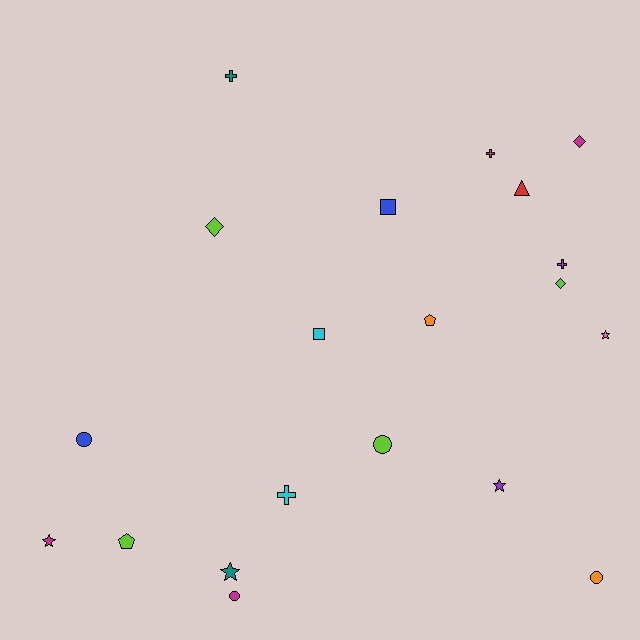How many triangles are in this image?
There is 1 triangle.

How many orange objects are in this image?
There are 2 orange objects.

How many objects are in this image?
There are 20 objects.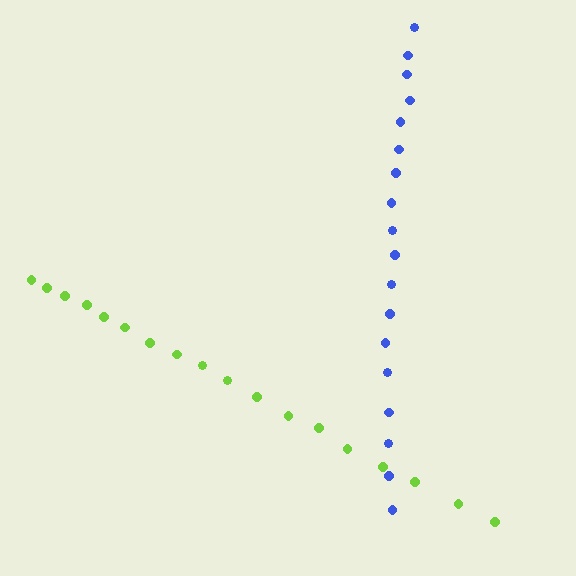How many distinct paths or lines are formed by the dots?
There are 2 distinct paths.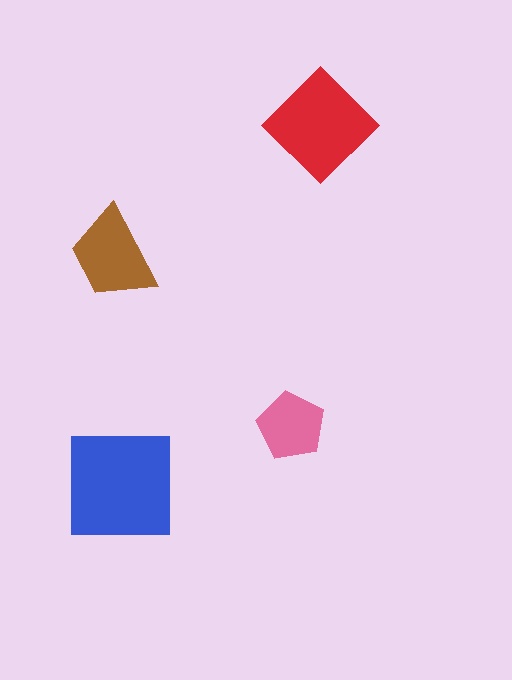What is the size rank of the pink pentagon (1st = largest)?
4th.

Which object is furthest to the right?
The red diamond is rightmost.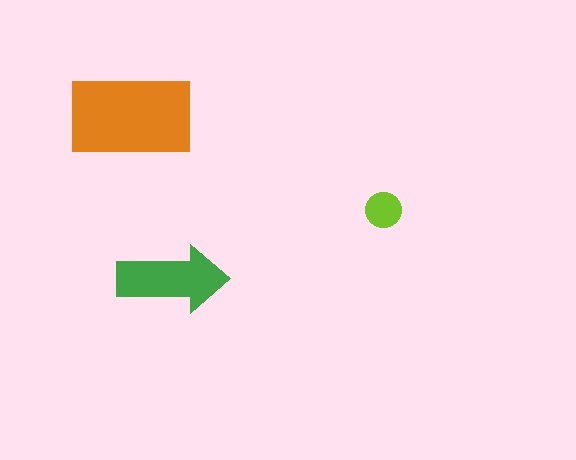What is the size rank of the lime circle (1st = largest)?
3rd.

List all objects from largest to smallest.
The orange rectangle, the green arrow, the lime circle.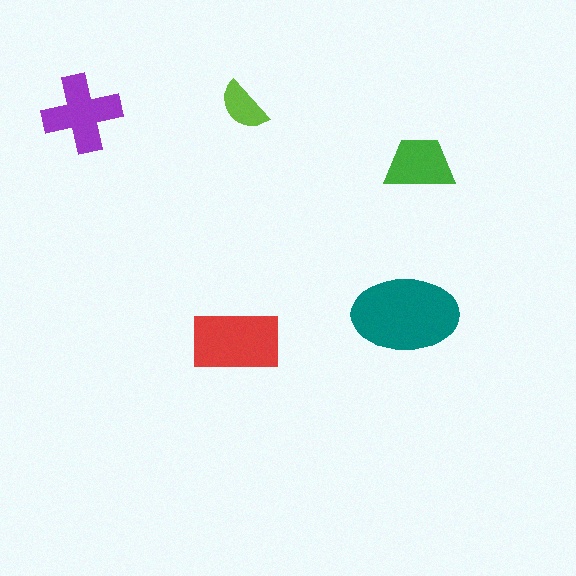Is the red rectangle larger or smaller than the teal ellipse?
Smaller.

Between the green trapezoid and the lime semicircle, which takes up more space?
The green trapezoid.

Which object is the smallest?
The lime semicircle.